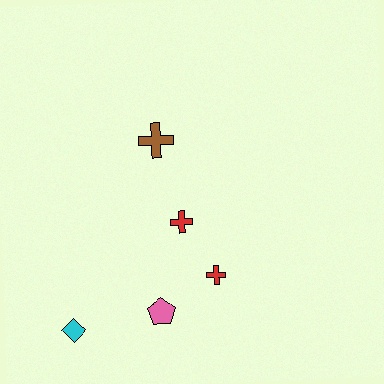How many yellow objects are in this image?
There are no yellow objects.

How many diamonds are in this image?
There is 1 diamond.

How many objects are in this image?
There are 5 objects.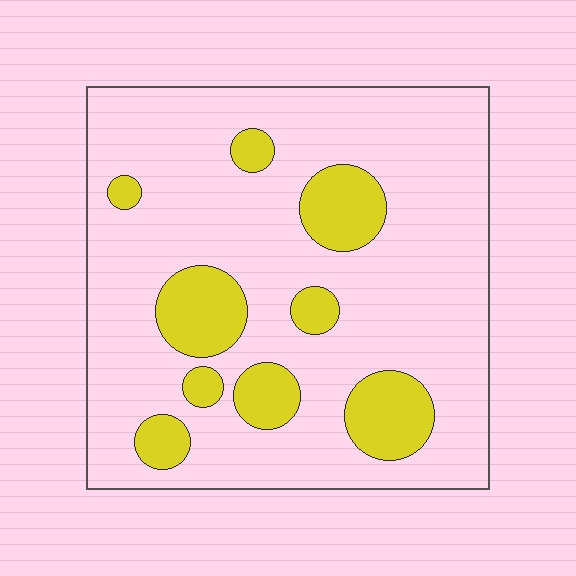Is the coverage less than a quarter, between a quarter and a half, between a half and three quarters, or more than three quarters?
Less than a quarter.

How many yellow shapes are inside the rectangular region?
9.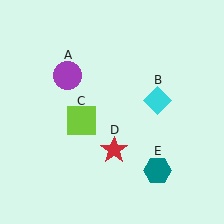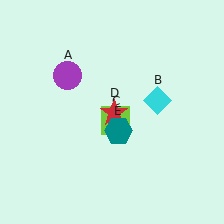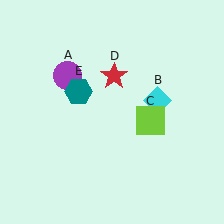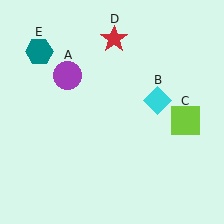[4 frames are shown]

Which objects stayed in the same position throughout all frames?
Purple circle (object A) and cyan diamond (object B) remained stationary.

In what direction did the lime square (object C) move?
The lime square (object C) moved right.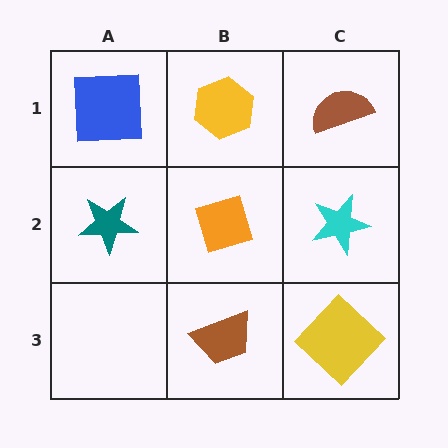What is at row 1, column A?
A blue square.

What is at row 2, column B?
An orange diamond.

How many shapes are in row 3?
2 shapes.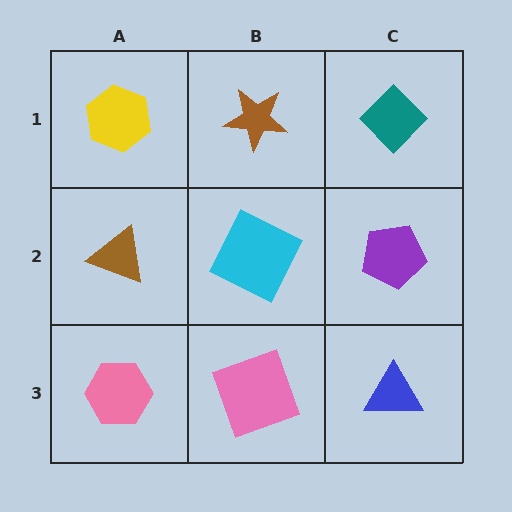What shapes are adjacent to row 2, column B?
A brown star (row 1, column B), a pink square (row 3, column B), a brown triangle (row 2, column A), a purple pentagon (row 2, column C).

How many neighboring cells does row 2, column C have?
3.